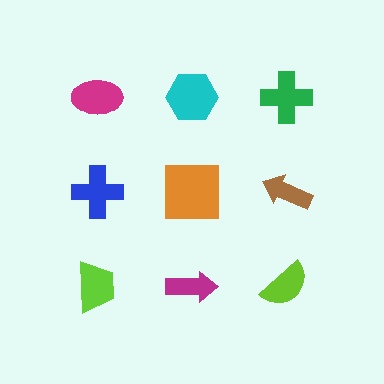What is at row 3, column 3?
A lime semicircle.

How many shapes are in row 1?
3 shapes.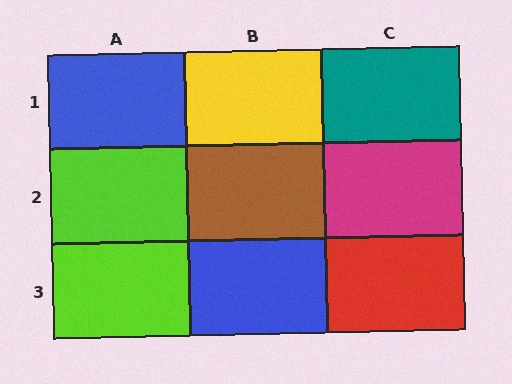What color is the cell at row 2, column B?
Brown.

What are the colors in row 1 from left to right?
Blue, yellow, teal.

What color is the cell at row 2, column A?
Lime.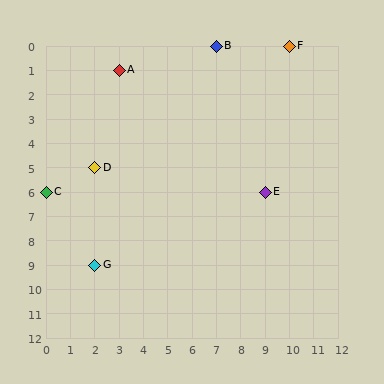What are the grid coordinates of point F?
Point F is at grid coordinates (10, 0).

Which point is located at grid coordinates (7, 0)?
Point B is at (7, 0).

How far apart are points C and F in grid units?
Points C and F are 10 columns and 6 rows apart (about 11.7 grid units diagonally).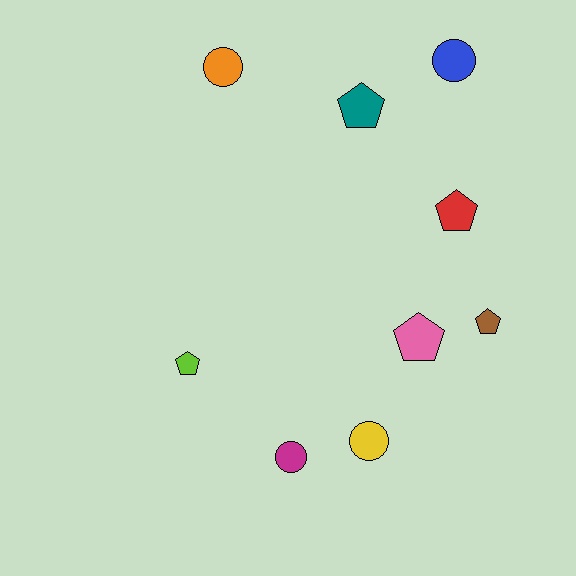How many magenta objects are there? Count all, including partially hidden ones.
There is 1 magenta object.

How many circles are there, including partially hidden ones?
There are 4 circles.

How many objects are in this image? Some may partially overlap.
There are 9 objects.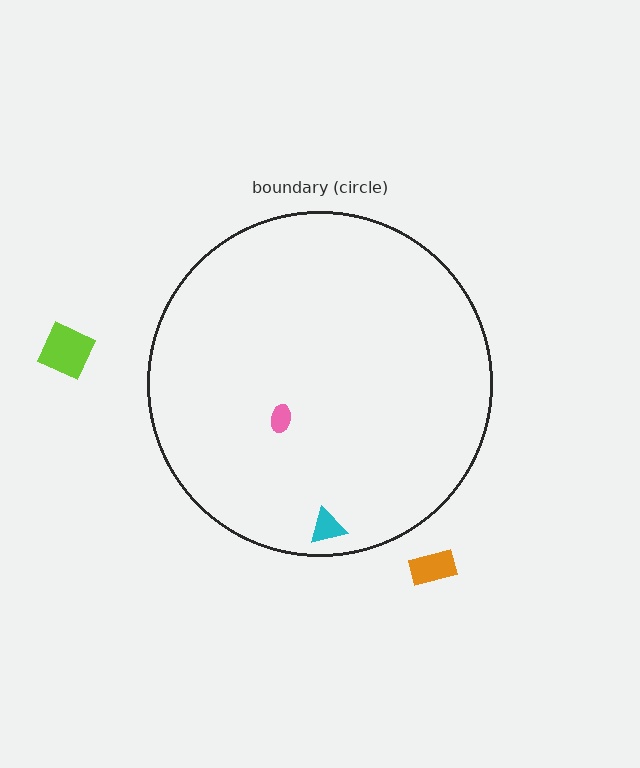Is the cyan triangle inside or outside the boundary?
Inside.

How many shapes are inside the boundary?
2 inside, 2 outside.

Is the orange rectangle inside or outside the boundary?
Outside.